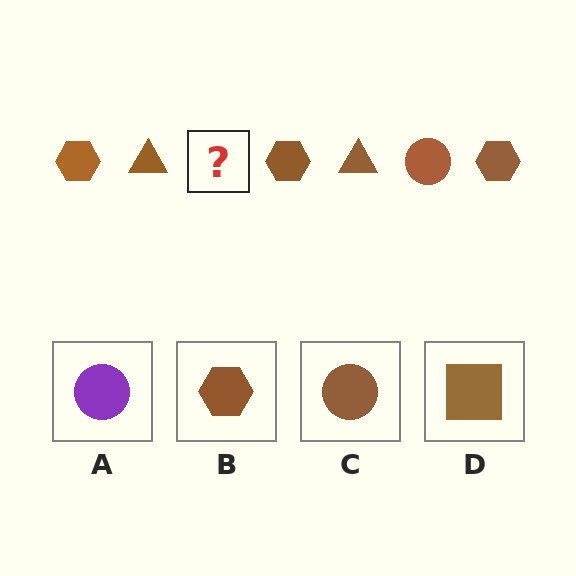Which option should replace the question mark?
Option C.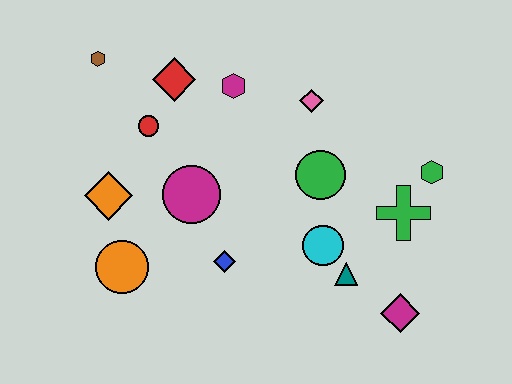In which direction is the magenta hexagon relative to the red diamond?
The magenta hexagon is to the right of the red diamond.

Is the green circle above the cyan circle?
Yes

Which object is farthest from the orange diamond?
The green hexagon is farthest from the orange diamond.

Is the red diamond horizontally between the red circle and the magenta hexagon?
Yes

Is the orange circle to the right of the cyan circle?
No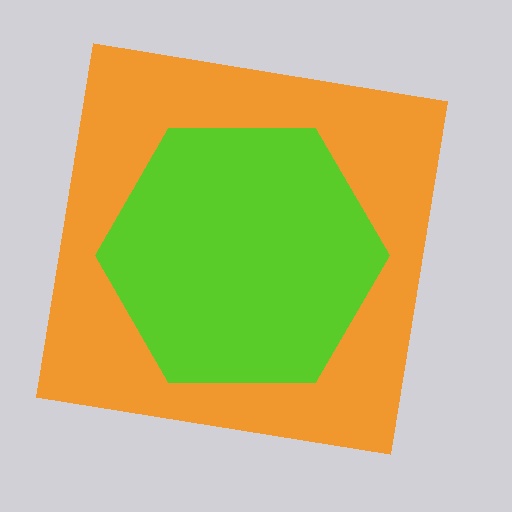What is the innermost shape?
The lime hexagon.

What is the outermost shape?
The orange square.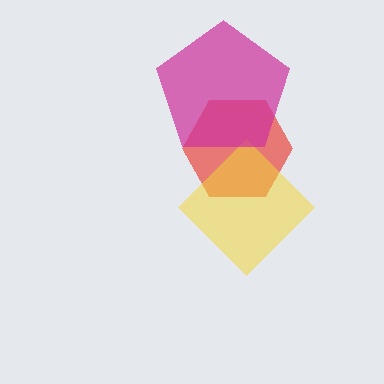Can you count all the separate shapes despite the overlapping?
Yes, there are 3 separate shapes.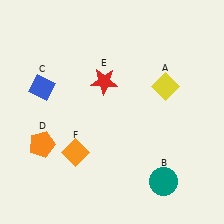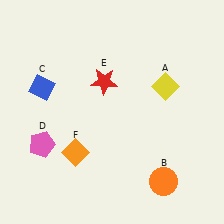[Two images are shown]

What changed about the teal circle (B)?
In Image 1, B is teal. In Image 2, it changed to orange.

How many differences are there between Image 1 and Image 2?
There are 2 differences between the two images.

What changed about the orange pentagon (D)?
In Image 1, D is orange. In Image 2, it changed to pink.